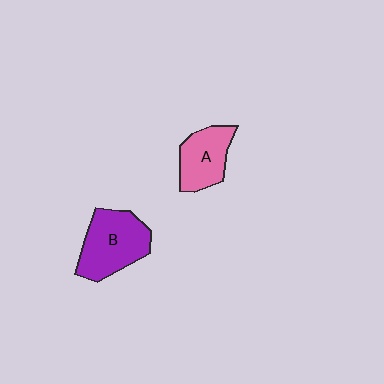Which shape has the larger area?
Shape B (purple).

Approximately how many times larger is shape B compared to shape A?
Approximately 1.4 times.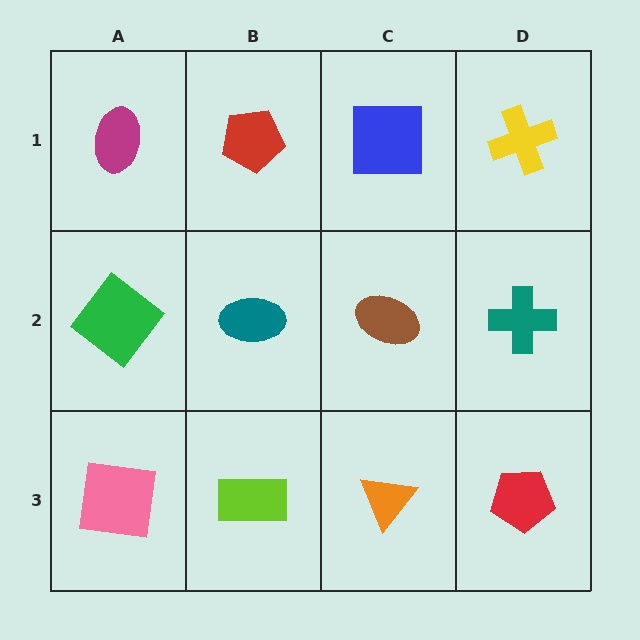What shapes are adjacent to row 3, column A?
A green diamond (row 2, column A), a lime rectangle (row 3, column B).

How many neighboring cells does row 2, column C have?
4.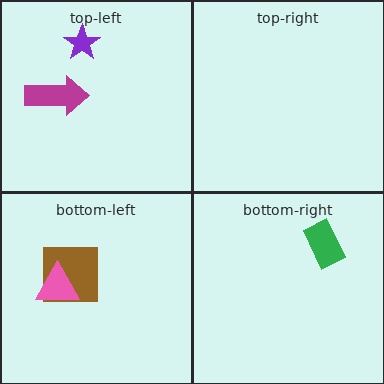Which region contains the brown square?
The bottom-left region.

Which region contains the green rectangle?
The bottom-right region.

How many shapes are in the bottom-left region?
2.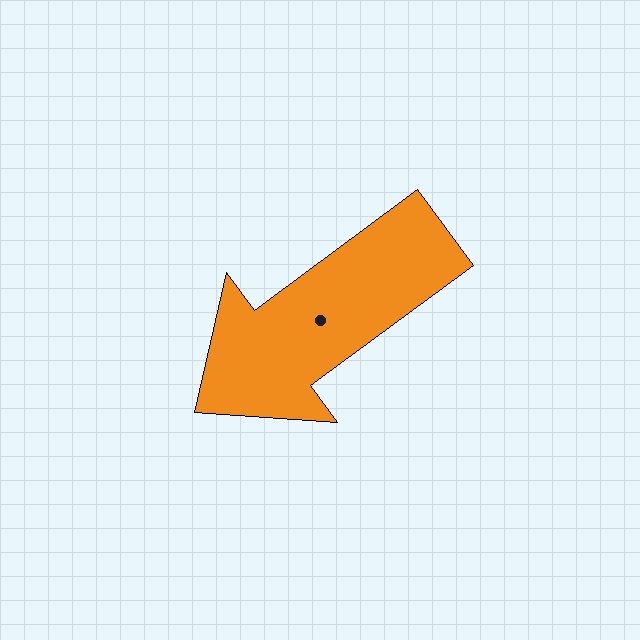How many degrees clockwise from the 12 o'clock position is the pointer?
Approximately 234 degrees.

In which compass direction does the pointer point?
Southwest.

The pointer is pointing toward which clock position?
Roughly 8 o'clock.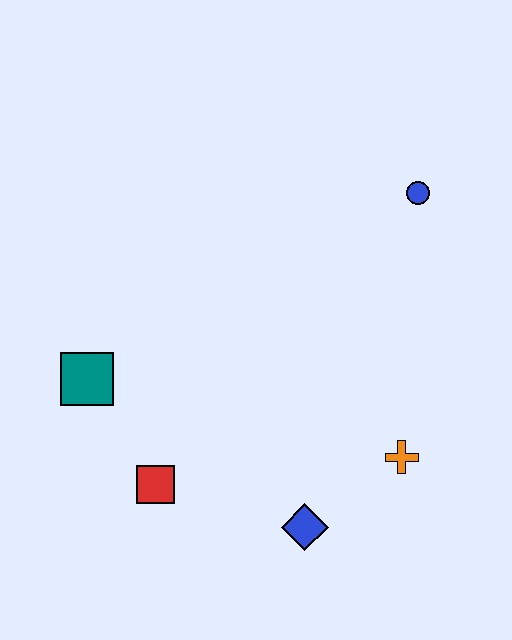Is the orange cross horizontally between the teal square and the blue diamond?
No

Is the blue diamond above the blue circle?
No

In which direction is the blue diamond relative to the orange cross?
The blue diamond is to the left of the orange cross.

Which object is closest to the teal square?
The red square is closest to the teal square.